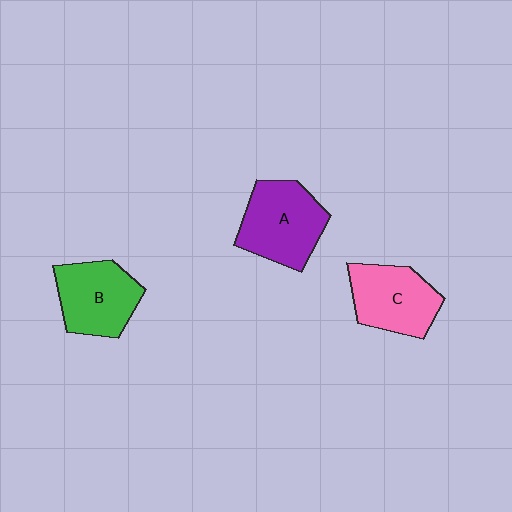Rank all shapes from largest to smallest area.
From largest to smallest: A (purple), B (green), C (pink).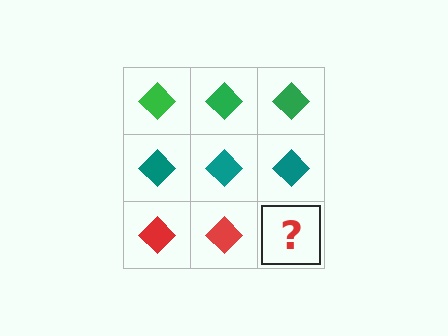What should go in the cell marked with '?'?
The missing cell should contain a red diamond.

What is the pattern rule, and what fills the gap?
The rule is that each row has a consistent color. The gap should be filled with a red diamond.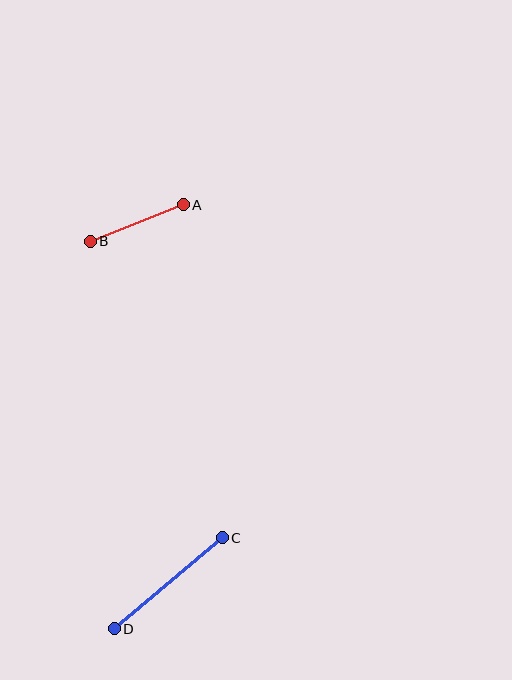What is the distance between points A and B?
The distance is approximately 100 pixels.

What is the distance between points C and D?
The distance is approximately 141 pixels.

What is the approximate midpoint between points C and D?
The midpoint is at approximately (168, 583) pixels.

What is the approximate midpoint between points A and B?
The midpoint is at approximately (137, 223) pixels.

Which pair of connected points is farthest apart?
Points C and D are farthest apart.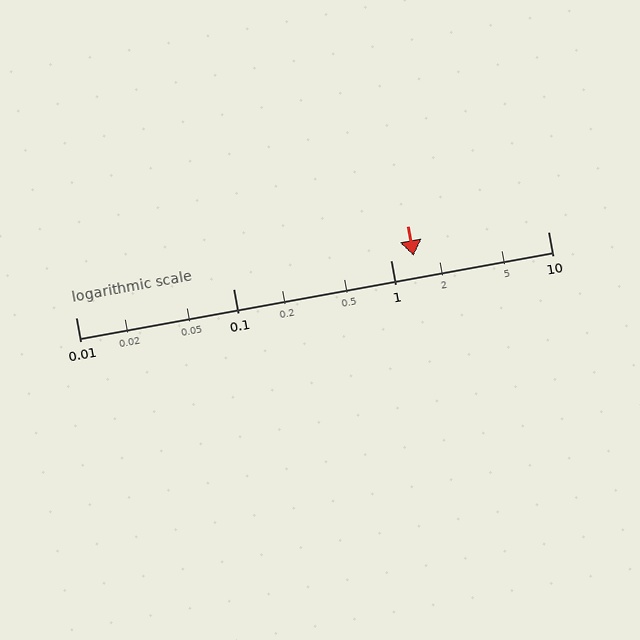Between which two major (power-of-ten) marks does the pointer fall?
The pointer is between 1 and 10.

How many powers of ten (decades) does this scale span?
The scale spans 3 decades, from 0.01 to 10.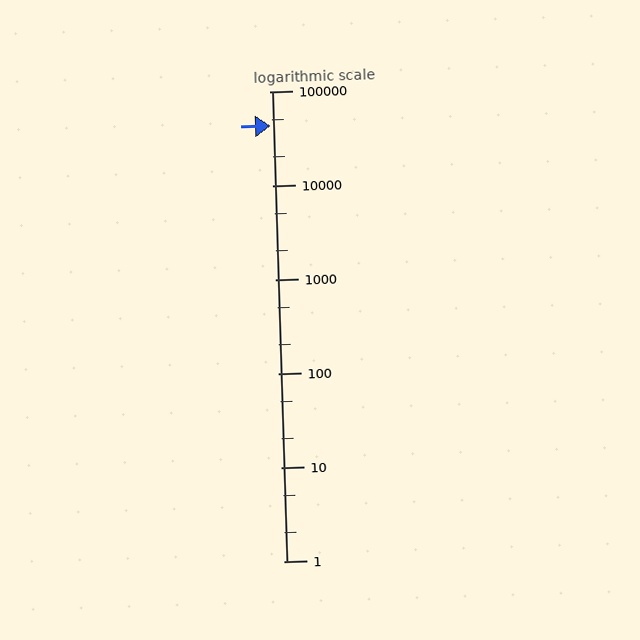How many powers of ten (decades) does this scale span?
The scale spans 5 decades, from 1 to 100000.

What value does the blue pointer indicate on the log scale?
The pointer indicates approximately 43000.